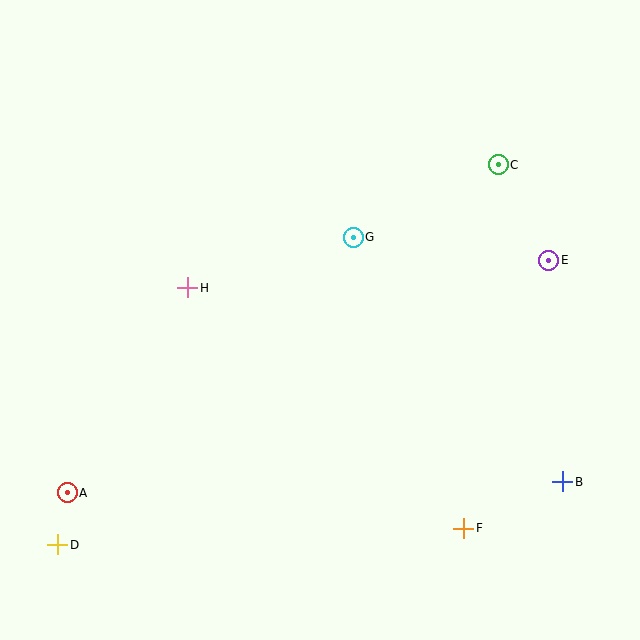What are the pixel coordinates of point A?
Point A is at (67, 493).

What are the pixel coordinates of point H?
Point H is at (188, 288).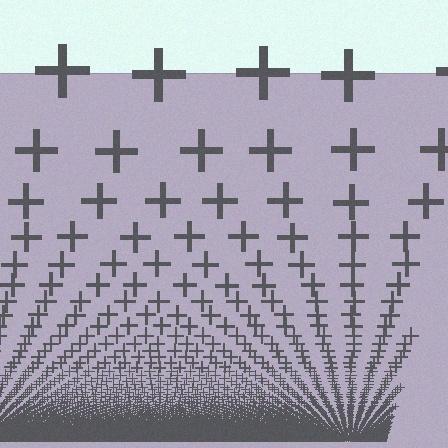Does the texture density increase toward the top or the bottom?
Density increases toward the bottom.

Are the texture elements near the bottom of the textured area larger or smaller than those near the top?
Smaller. The gradient is inverted — elements near the bottom are smaller and denser.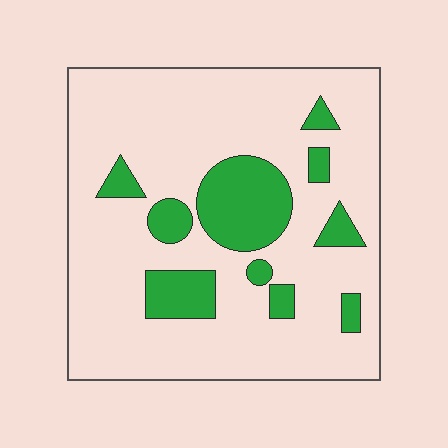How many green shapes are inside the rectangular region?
10.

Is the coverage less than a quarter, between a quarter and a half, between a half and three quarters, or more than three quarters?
Less than a quarter.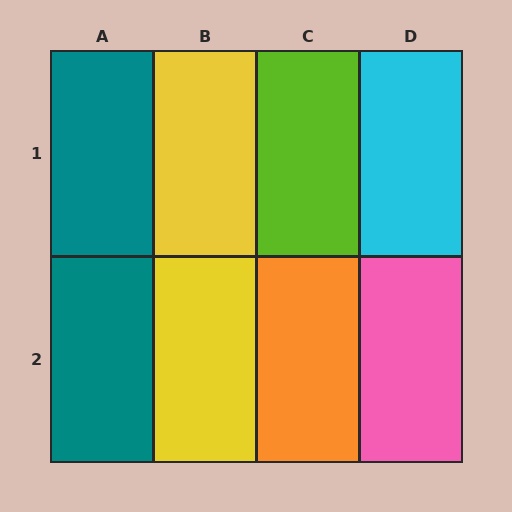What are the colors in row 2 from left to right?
Teal, yellow, orange, pink.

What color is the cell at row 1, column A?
Teal.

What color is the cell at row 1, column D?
Cyan.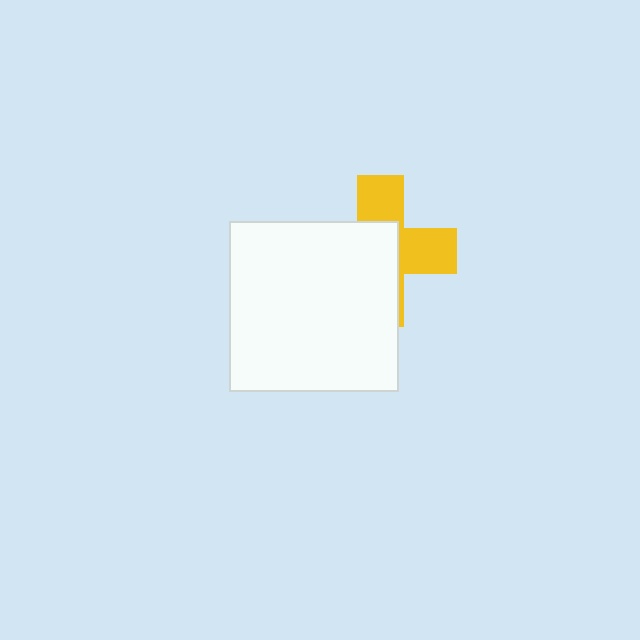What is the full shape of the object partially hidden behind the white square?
The partially hidden object is a yellow cross.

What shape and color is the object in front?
The object in front is a white square.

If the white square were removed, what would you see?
You would see the complete yellow cross.